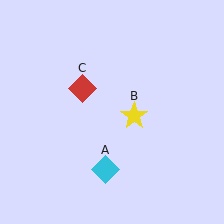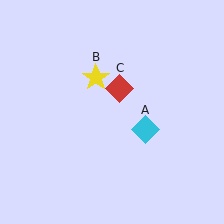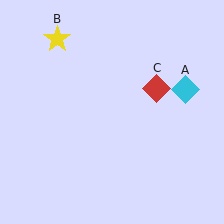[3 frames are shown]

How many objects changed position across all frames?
3 objects changed position: cyan diamond (object A), yellow star (object B), red diamond (object C).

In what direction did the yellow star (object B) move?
The yellow star (object B) moved up and to the left.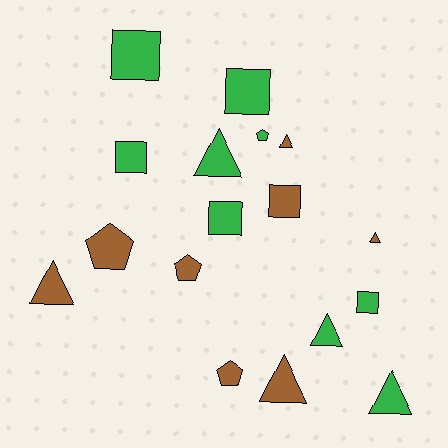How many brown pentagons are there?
There are 3 brown pentagons.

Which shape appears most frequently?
Triangle, with 7 objects.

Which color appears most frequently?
Green, with 9 objects.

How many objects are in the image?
There are 17 objects.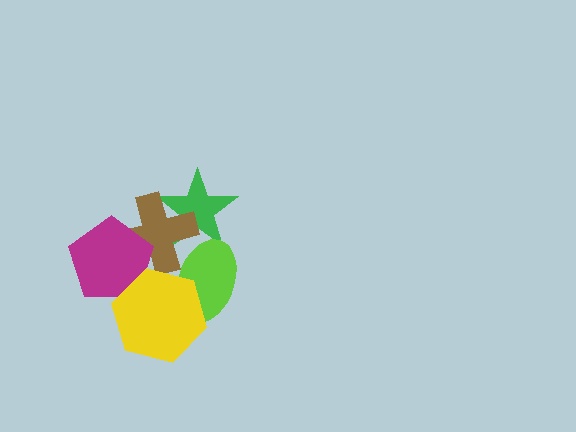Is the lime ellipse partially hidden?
Yes, it is partially covered by another shape.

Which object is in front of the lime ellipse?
The yellow hexagon is in front of the lime ellipse.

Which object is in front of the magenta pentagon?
The yellow hexagon is in front of the magenta pentagon.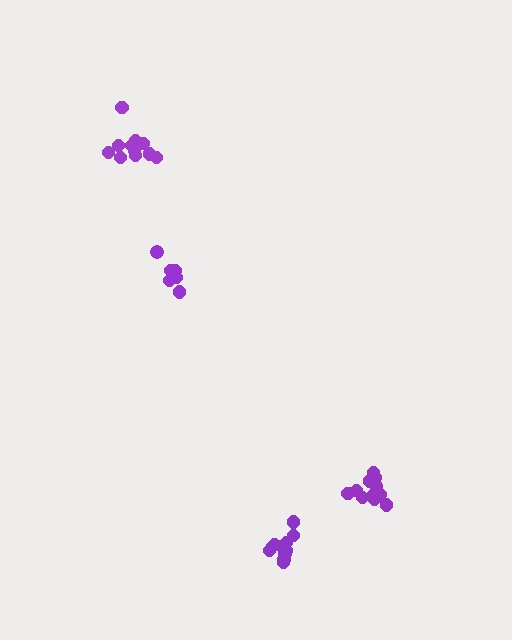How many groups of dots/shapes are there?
There are 4 groups.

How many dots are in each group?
Group 1: 11 dots, Group 2: 11 dots, Group 3: 7 dots, Group 4: 11 dots (40 total).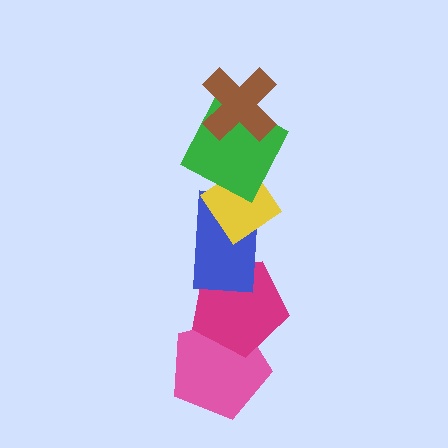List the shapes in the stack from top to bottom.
From top to bottom: the brown cross, the green square, the yellow diamond, the blue rectangle, the magenta pentagon, the pink pentagon.